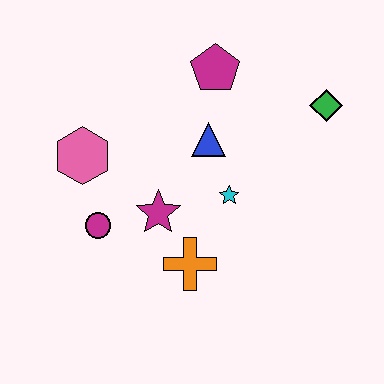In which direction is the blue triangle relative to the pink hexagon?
The blue triangle is to the right of the pink hexagon.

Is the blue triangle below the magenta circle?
No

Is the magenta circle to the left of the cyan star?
Yes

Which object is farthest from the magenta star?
The green diamond is farthest from the magenta star.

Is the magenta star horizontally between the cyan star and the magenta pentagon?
No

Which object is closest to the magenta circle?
The magenta star is closest to the magenta circle.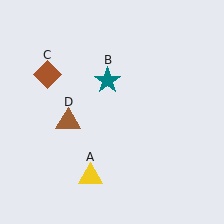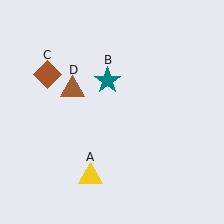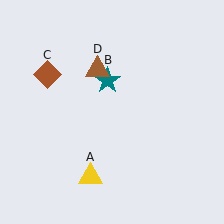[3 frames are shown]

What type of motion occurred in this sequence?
The brown triangle (object D) rotated clockwise around the center of the scene.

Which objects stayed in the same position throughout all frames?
Yellow triangle (object A) and teal star (object B) and brown diamond (object C) remained stationary.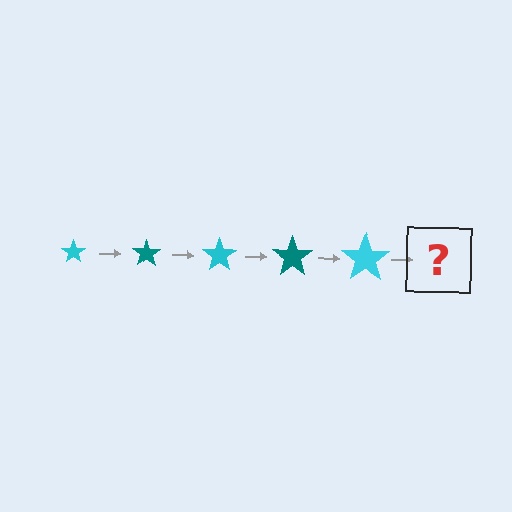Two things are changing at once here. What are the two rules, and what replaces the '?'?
The two rules are that the star grows larger each step and the color cycles through cyan and teal. The '?' should be a teal star, larger than the previous one.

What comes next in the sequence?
The next element should be a teal star, larger than the previous one.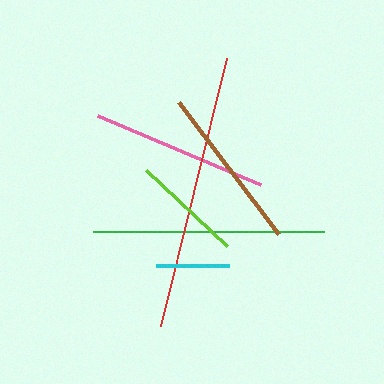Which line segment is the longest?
The red line is the longest at approximately 277 pixels.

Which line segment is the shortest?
The cyan line is the shortest at approximately 73 pixels.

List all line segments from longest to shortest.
From longest to shortest: red, green, pink, brown, lime, cyan.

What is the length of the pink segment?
The pink segment is approximately 177 pixels long.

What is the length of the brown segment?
The brown segment is approximately 166 pixels long.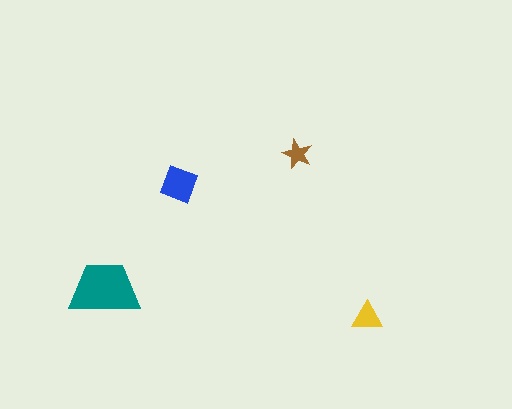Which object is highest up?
The brown star is topmost.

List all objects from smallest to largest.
The brown star, the yellow triangle, the blue diamond, the teal trapezoid.